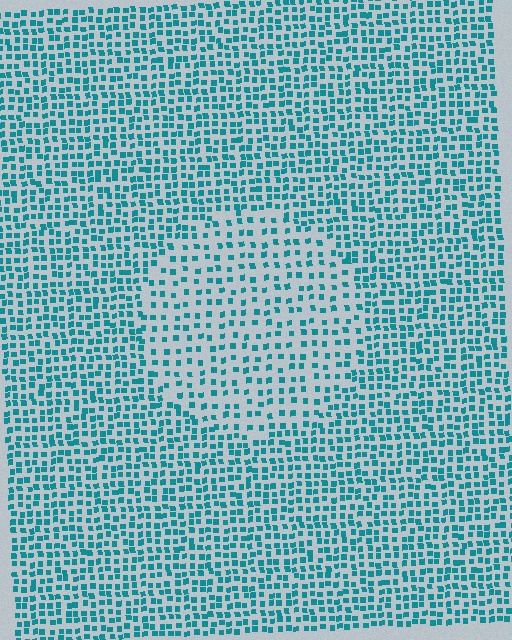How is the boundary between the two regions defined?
The boundary is defined by a change in element density (approximately 1.8x ratio). All elements are the same color, size, and shape.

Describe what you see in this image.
The image contains small teal elements arranged at two different densities. A circle-shaped region is visible where the elements are less densely packed than the surrounding area.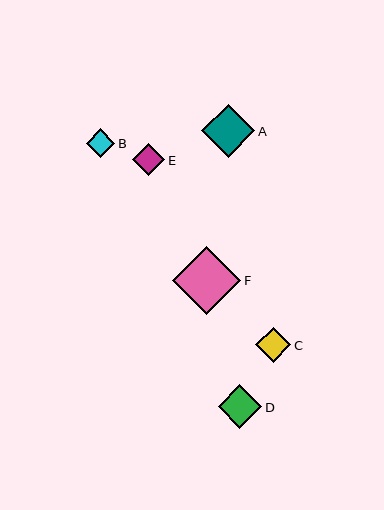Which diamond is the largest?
Diamond F is the largest with a size of approximately 68 pixels.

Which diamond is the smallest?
Diamond B is the smallest with a size of approximately 28 pixels.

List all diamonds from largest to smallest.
From largest to smallest: F, A, D, C, E, B.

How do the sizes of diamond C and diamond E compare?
Diamond C and diamond E are approximately the same size.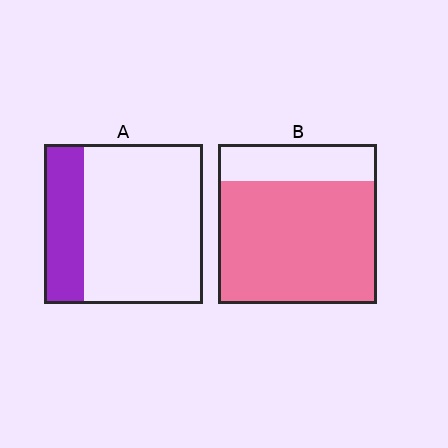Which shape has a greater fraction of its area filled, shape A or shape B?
Shape B.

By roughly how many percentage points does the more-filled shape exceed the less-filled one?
By roughly 50 percentage points (B over A).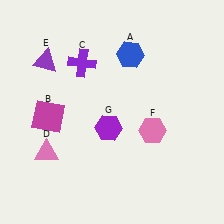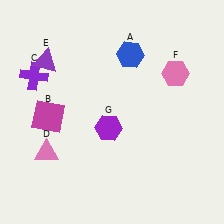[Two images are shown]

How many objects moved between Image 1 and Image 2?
2 objects moved between the two images.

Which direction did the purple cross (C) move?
The purple cross (C) moved left.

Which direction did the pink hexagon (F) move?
The pink hexagon (F) moved up.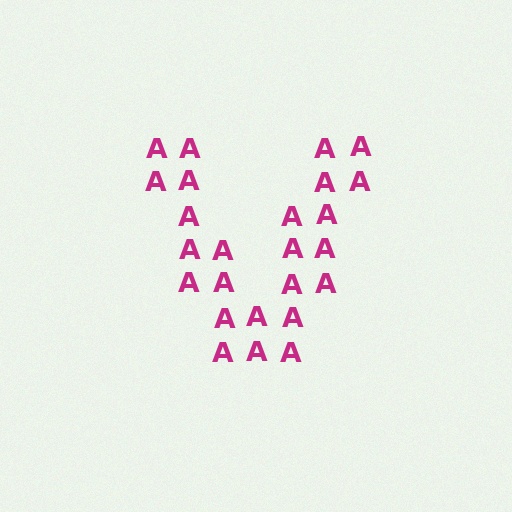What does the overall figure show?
The overall figure shows the letter V.